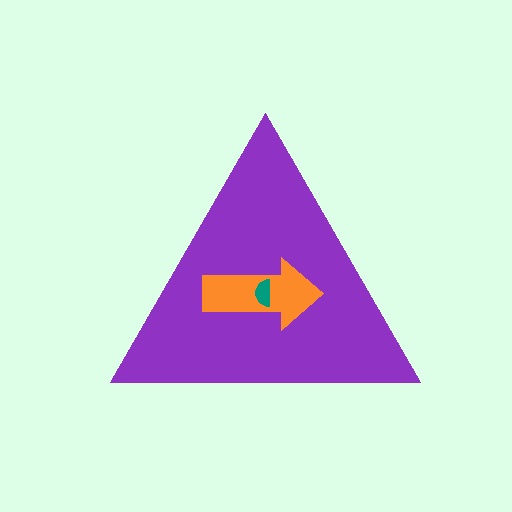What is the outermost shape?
The purple triangle.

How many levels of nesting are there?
3.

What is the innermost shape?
The teal semicircle.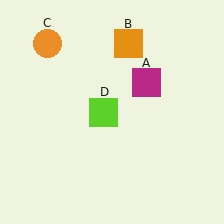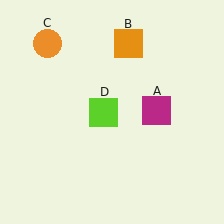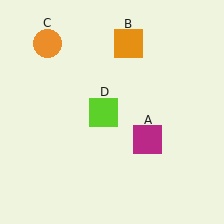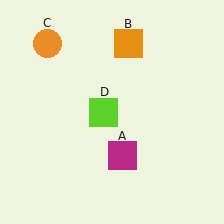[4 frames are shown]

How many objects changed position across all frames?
1 object changed position: magenta square (object A).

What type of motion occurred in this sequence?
The magenta square (object A) rotated clockwise around the center of the scene.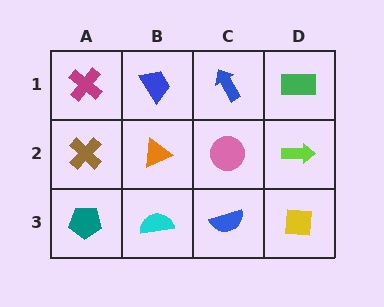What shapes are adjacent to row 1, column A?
A brown cross (row 2, column A), a blue trapezoid (row 1, column B).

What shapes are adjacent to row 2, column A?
A magenta cross (row 1, column A), a teal pentagon (row 3, column A), an orange triangle (row 2, column B).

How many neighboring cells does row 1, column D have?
2.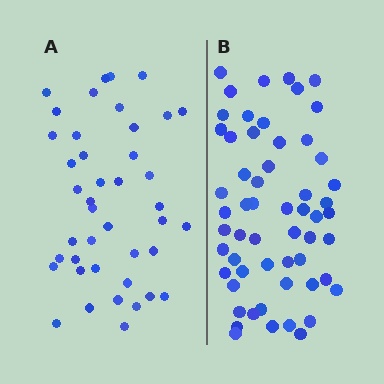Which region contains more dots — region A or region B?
Region B (the right region) has more dots.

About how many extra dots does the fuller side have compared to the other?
Region B has approximately 15 more dots than region A.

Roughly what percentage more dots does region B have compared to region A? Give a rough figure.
About 35% more.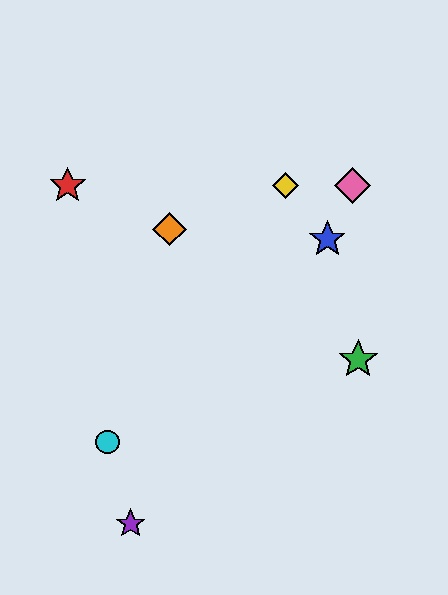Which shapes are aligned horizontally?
The red star, the yellow diamond, the pink diamond are aligned horizontally.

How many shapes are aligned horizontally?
3 shapes (the red star, the yellow diamond, the pink diamond) are aligned horizontally.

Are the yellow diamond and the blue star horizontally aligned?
No, the yellow diamond is at y≈185 and the blue star is at y≈239.